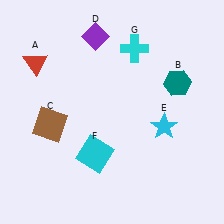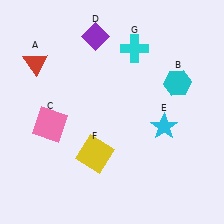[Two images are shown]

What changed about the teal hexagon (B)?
In Image 1, B is teal. In Image 2, it changed to cyan.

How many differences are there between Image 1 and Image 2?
There are 3 differences between the two images.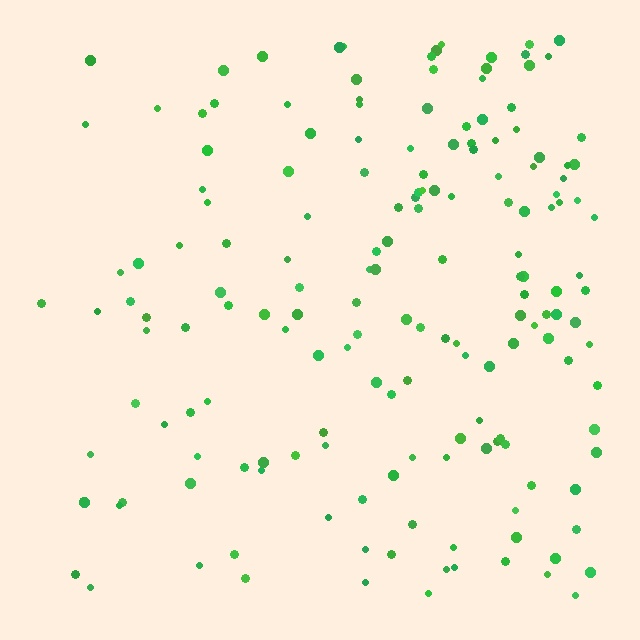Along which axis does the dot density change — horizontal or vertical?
Horizontal.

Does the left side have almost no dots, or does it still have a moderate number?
Still a moderate number, just noticeably fewer than the right.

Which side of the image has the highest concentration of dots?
The right.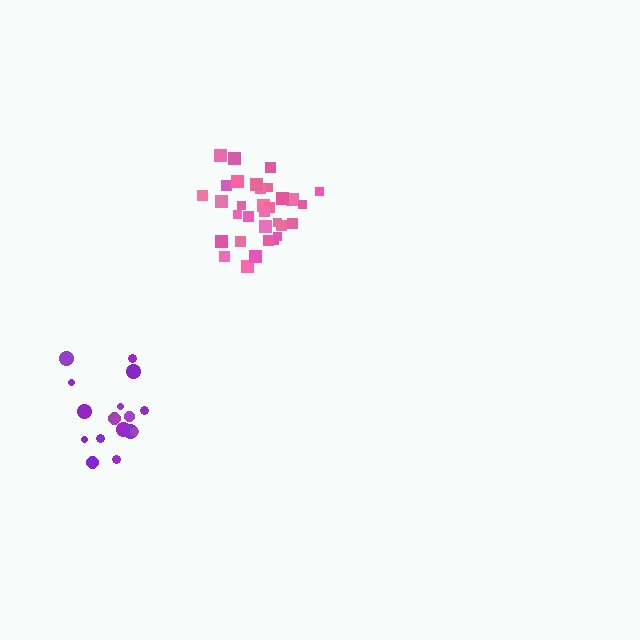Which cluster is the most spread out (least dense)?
Purple.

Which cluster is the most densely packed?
Pink.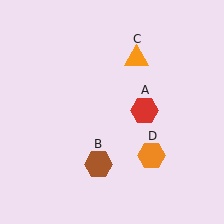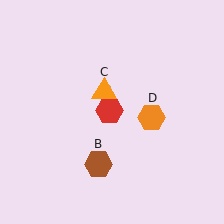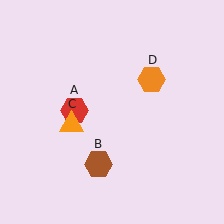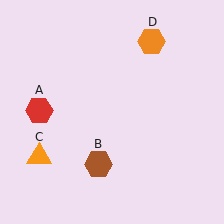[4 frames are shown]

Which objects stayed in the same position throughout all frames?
Brown hexagon (object B) remained stationary.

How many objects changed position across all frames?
3 objects changed position: red hexagon (object A), orange triangle (object C), orange hexagon (object D).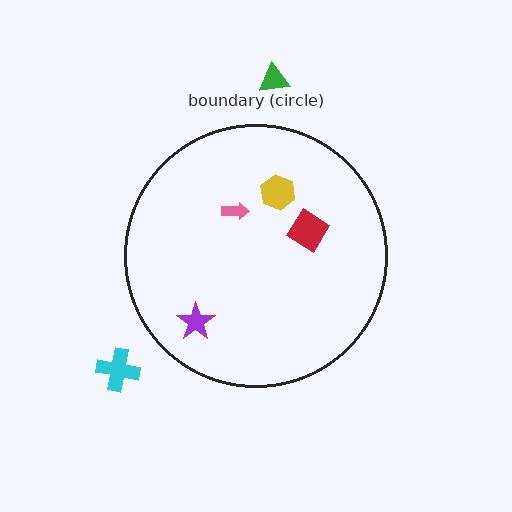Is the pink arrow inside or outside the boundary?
Inside.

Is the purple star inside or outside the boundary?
Inside.